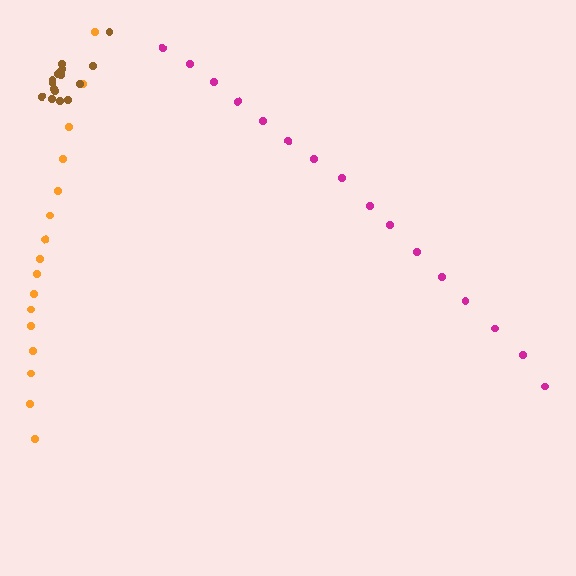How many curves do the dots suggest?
There are 3 distinct paths.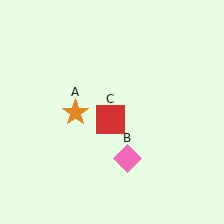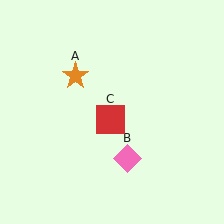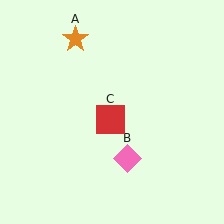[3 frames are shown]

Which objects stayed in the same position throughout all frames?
Pink diamond (object B) and red square (object C) remained stationary.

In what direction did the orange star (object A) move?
The orange star (object A) moved up.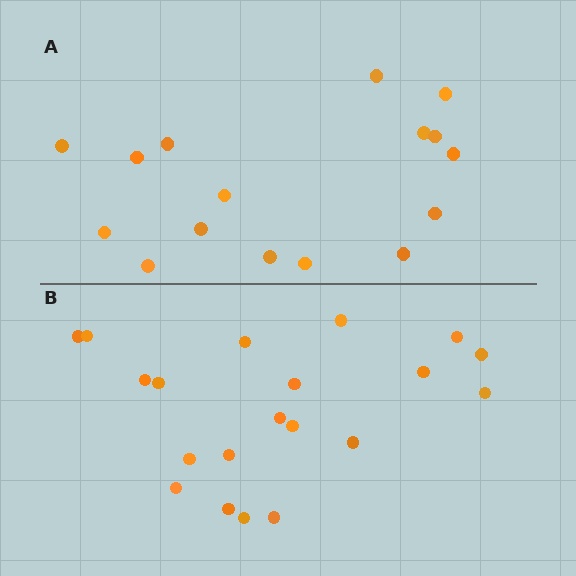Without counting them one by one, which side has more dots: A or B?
Region B (the bottom region) has more dots.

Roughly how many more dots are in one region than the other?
Region B has about 4 more dots than region A.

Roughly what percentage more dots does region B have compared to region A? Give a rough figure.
About 25% more.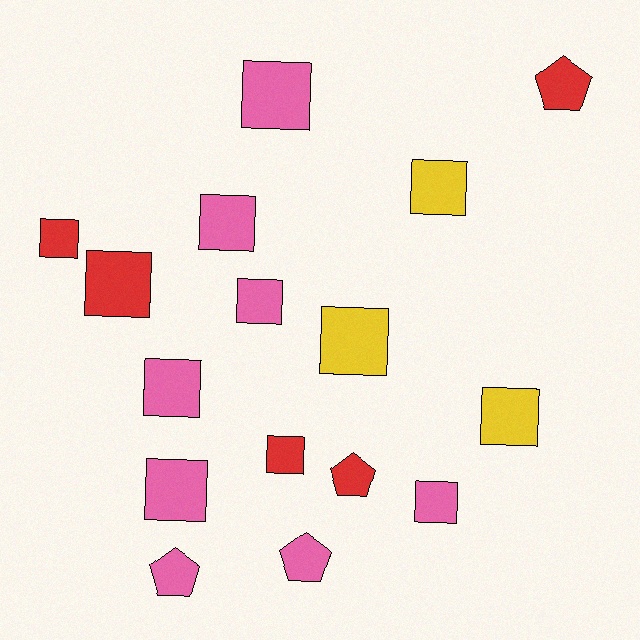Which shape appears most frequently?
Square, with 12 objects.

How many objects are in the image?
There are 16 objects.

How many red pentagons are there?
There are 2 red pentagons.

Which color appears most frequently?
Pink, with 8 objects.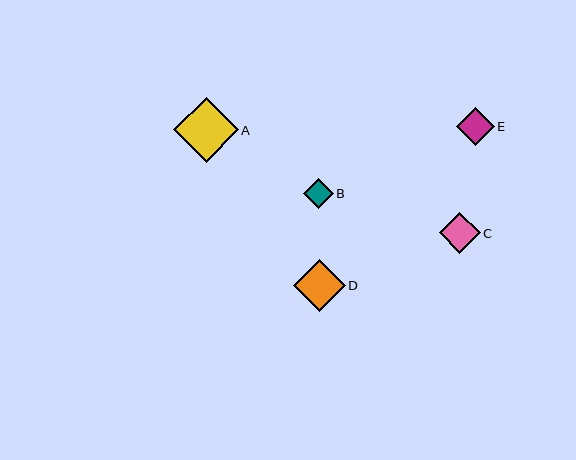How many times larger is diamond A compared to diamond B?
Diamond A is approximately 2.1 times the size of diamond B.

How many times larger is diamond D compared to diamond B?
Diamond D is approximately 1.7 times the size of diamond B.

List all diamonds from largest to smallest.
From largest to smallest: A, D, C, E, B.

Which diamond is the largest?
Diamond A is the largest with a size of approximately 64 pixels.